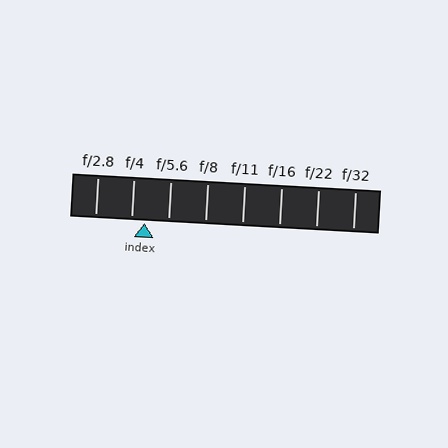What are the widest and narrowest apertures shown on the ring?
The widest aperture shown is f/2.8 and the narrowest is f/32.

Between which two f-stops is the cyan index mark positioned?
The index mark is between f/4 and f/5.6.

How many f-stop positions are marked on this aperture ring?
There are 8 f-stop positions marked.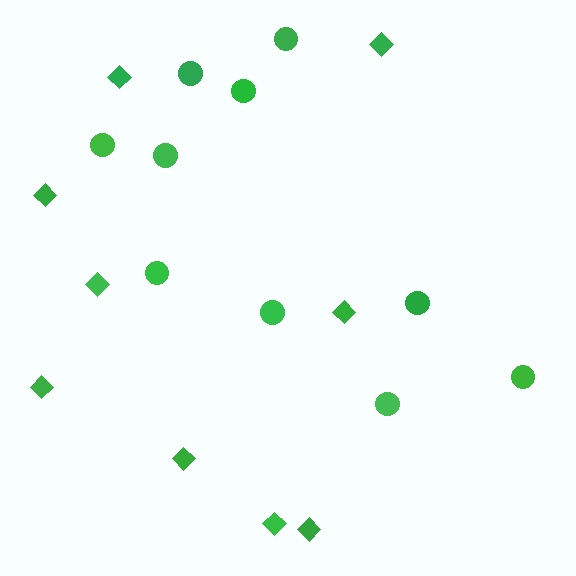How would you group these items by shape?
There are 2 groups: one group of circles (10) and one group of diamonds (9).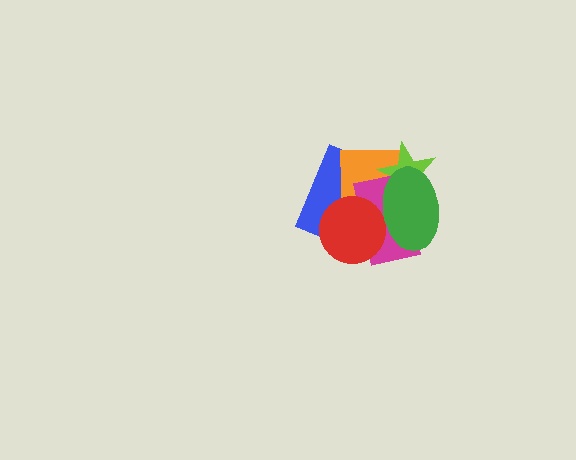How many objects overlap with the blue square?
5 objects overlap with the blue square.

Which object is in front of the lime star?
The green ellipse is in front of the lime star.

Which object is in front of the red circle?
The green ellipse is in front of the red circle.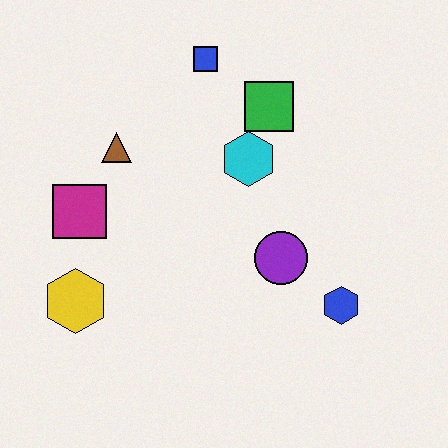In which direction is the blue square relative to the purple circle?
The blue square is above the purple circle.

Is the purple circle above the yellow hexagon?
Yes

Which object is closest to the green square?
The cyan hexagon is closest to the green square.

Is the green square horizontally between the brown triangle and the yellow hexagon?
No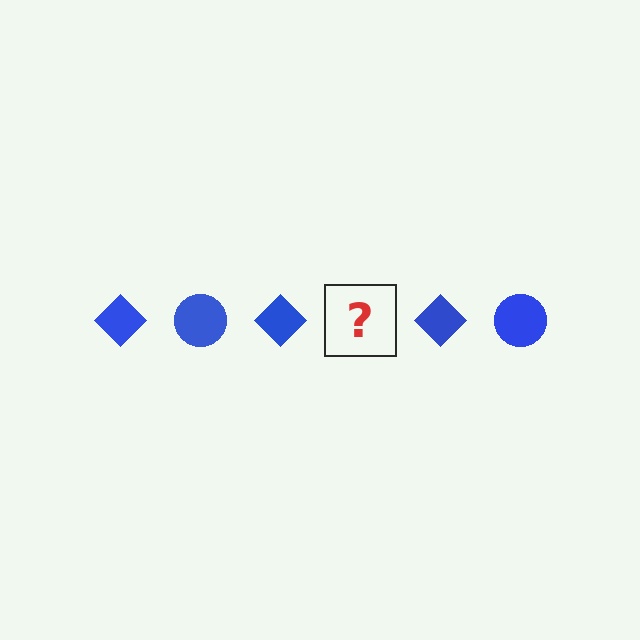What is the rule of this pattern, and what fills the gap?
The rule is that the pattern cycles through diamond, circle shapes in blue. The gap should be filled with a blue circle.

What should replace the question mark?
The question mark should be replaced with a blue circle.